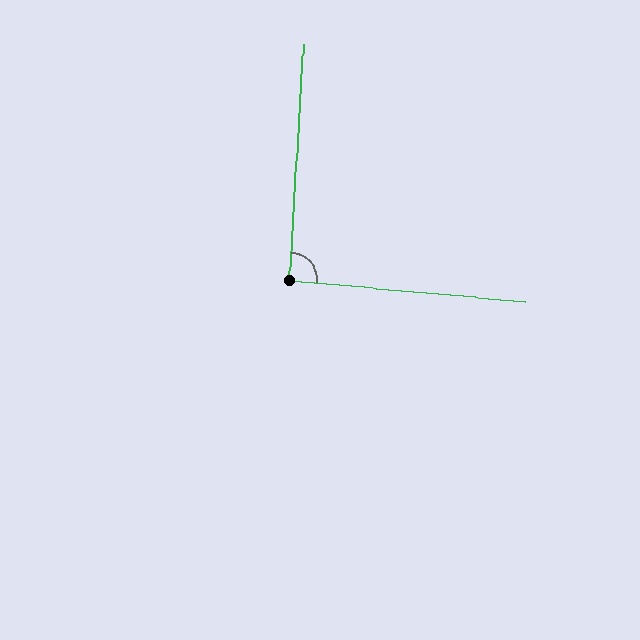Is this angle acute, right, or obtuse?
It is approximately a right angle.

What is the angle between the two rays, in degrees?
Approximately 91 degrees.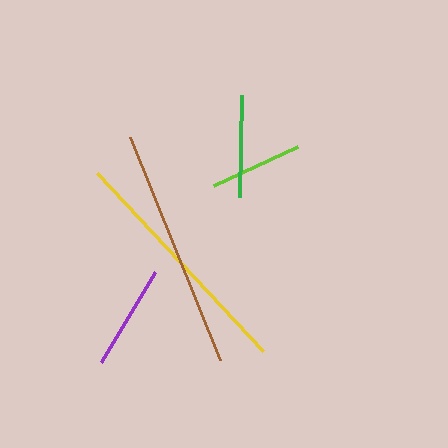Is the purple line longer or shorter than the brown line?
The brown line is longer than the purple line.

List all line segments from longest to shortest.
From longest to shortest: yellow, brown, purple, green, lime.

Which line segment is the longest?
The yellow line is the longest at approximately 243 pixels.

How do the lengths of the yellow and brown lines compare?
The yellow and brown lines are approximately the same length.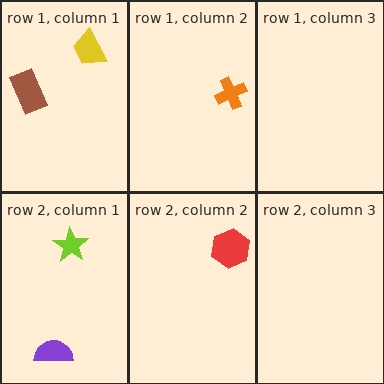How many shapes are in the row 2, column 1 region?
2.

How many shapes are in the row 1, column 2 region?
1.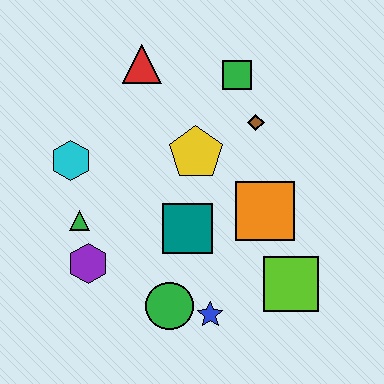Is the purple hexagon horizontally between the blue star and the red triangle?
No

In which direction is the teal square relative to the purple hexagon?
The teal square is to the right of the purple hexagon.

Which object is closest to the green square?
The brown diamond is closest to the green square.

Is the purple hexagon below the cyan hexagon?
Yes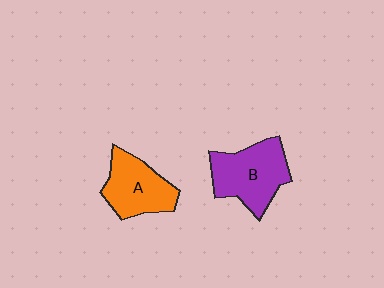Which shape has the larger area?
Shape B (purple).